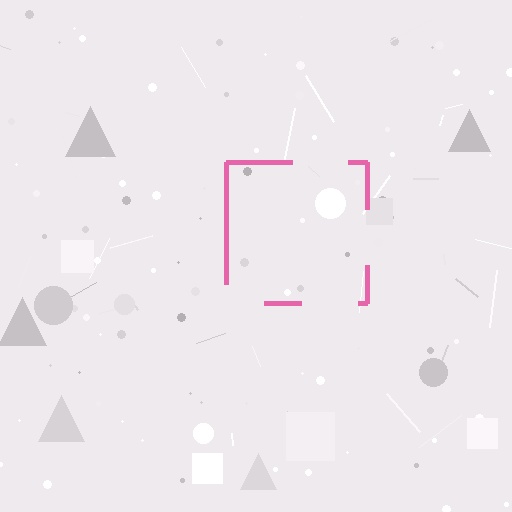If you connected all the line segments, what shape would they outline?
They would outline a square.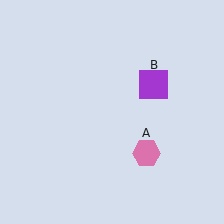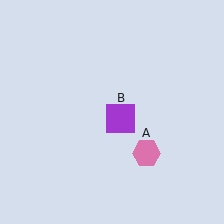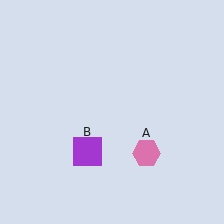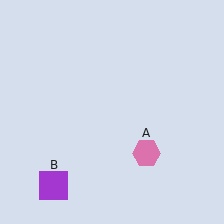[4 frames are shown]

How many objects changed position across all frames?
1 object changed position: purple square (object B).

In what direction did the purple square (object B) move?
The purple square (object B) moved down and to the left.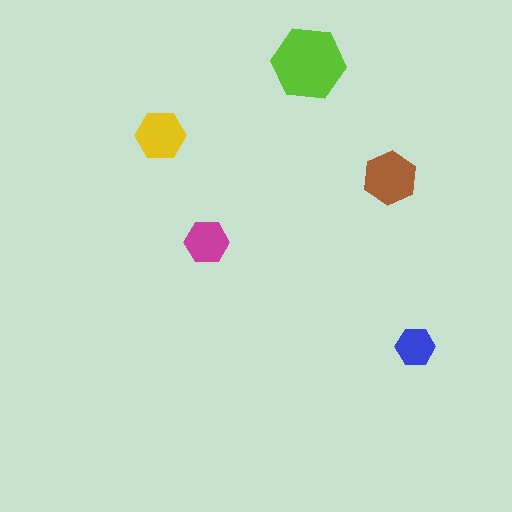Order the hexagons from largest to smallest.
the lime one, the brown one, the yellow one, the magenta one, the blue one.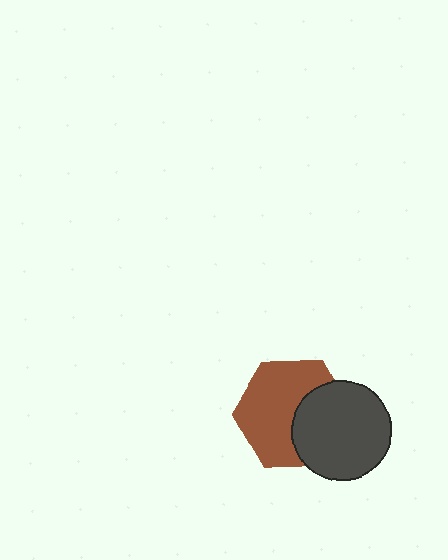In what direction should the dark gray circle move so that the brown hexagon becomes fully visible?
The dark gray circle should move right. That is the shortest direction to clear the overlap and leave the brown hexagon fully visible.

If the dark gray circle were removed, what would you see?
You would see the complete brown hexagon.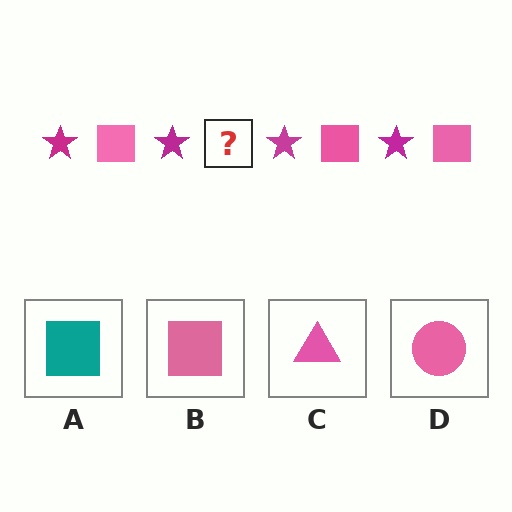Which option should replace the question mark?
Option B.